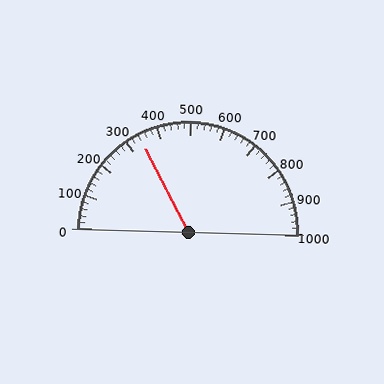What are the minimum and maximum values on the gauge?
The gauge ranges from 0 to 1000.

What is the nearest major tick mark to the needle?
The nearest major tick mark is 300.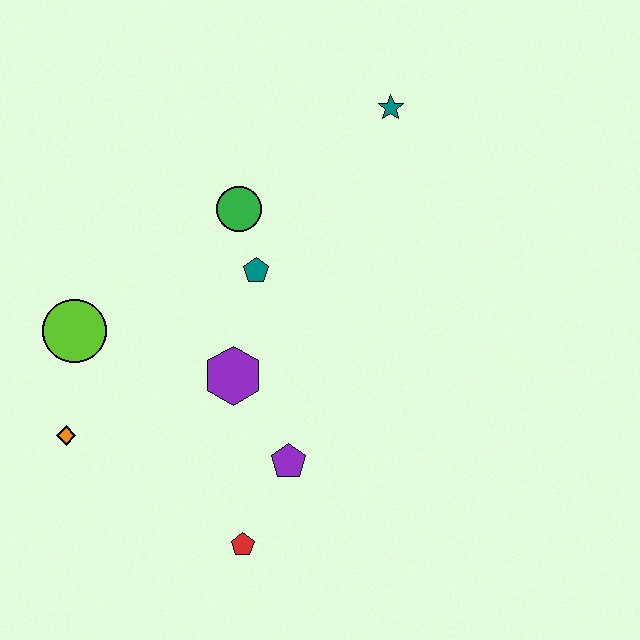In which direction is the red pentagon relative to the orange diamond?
The red pentagon is to the right of the orange diamond.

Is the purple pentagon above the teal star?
No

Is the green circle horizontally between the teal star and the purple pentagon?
No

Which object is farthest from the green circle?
The red pentagon is farthest from the green circle.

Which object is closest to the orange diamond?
The lime circle is closest to the orange diamond.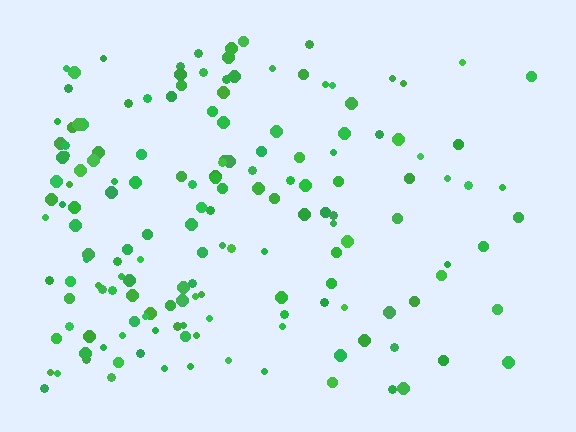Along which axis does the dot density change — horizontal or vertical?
Horizontal.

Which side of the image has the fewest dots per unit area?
The right.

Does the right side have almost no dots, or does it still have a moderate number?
Still a moderate number, just noticeably fewer than the left.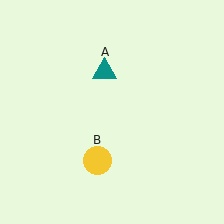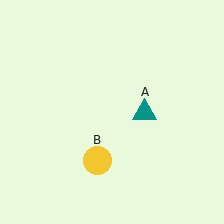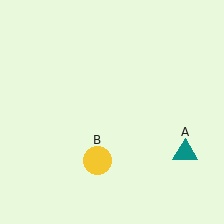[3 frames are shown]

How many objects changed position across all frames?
1 object changed position: teal triangle (object A).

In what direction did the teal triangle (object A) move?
The teal triangle (object A) moved down and to the right.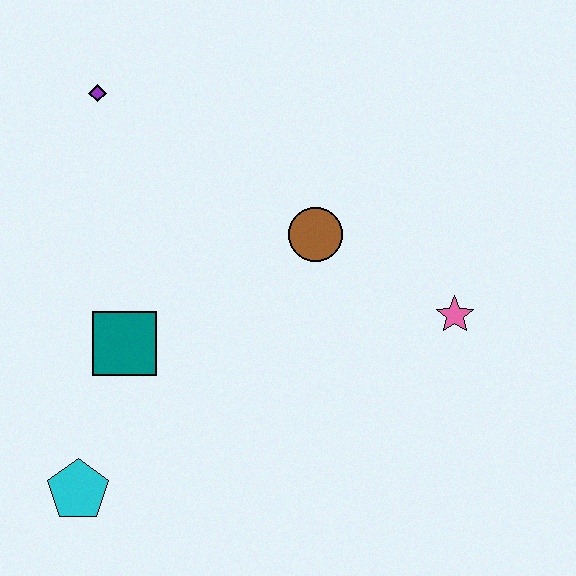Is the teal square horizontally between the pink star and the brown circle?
No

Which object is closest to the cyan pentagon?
The teal square is closest to the cyan pentagon.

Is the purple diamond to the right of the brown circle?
No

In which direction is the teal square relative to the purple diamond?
The teal square is below the purple diamond.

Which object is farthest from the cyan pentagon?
The pink star is farthest from the cyan pentagon.